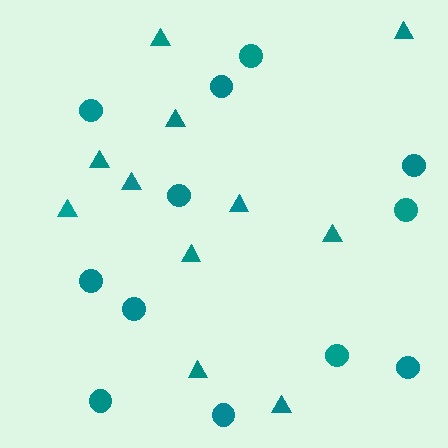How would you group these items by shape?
There are 2 groups: one group of triangles (11) and one group of circles (12).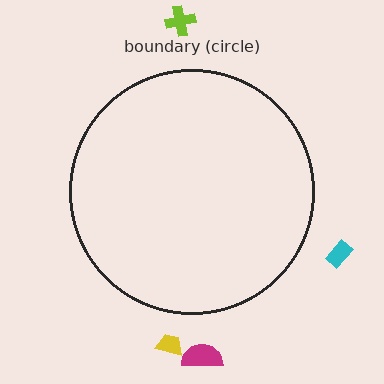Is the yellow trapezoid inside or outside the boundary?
Outside.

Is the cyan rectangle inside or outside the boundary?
Outside.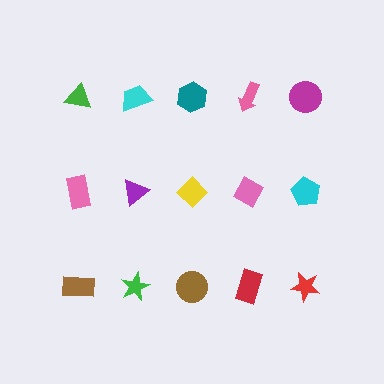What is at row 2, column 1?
A pink rectangle.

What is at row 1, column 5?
A magenta circle.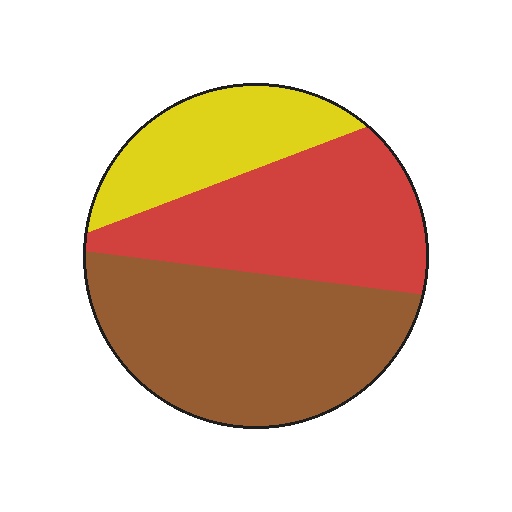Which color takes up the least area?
Yellow, at roughly 20%.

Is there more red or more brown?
Brown.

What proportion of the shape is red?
Red takes up between a quarter and a half of the shape.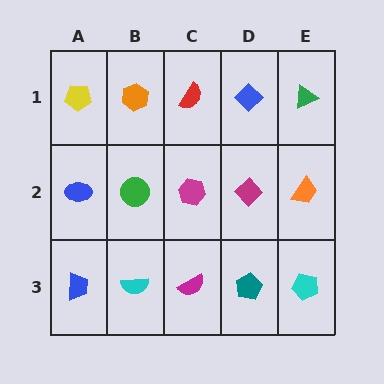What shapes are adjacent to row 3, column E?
An orange trapezoid (row 2, column E), a teal pentagon (row 3, column D).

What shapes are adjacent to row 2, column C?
A red semicircle (row 1, column C), a magenta semicircle (row 3, column C), a green circle (row 2, column B), a magenta diamond (row 2, column D).